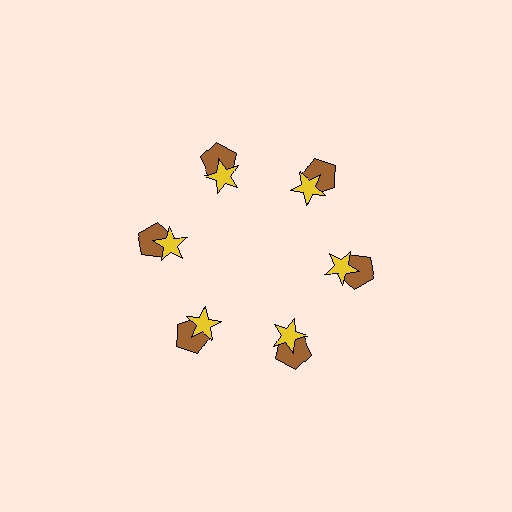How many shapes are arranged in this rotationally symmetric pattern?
There are 12 shapes, arranged in 6 groups of 2.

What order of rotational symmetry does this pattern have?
This pattern has 6-fold rotational symmetry.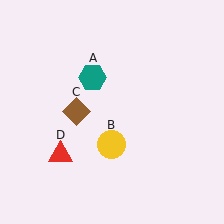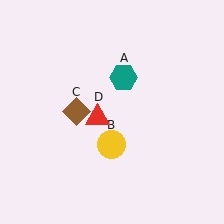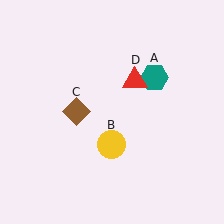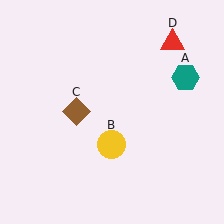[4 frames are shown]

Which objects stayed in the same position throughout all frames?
Yellow circle (object B) and brown diamond (object C) remained stationary.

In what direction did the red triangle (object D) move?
The red triangle (object D) moved up and to the right.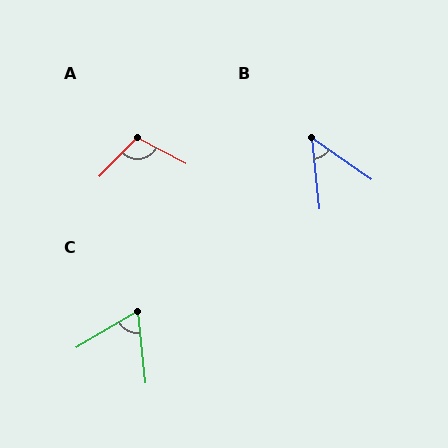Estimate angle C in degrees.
Approximately 65 degrees.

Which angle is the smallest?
B, at approximately 49 degrees.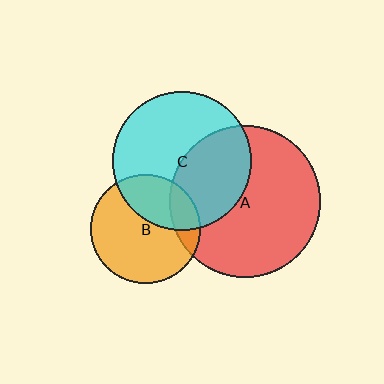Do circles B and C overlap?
Yes.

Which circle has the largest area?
Circle A (red).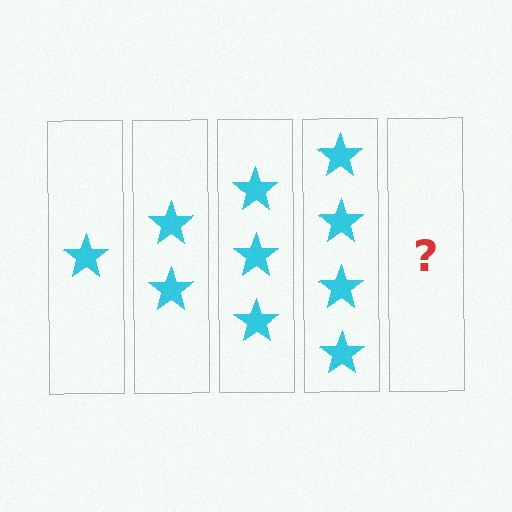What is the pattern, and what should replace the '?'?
The pattern is that each step adds one more star. The '?' should be 5 stars.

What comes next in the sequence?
The next element should be 5 stars.